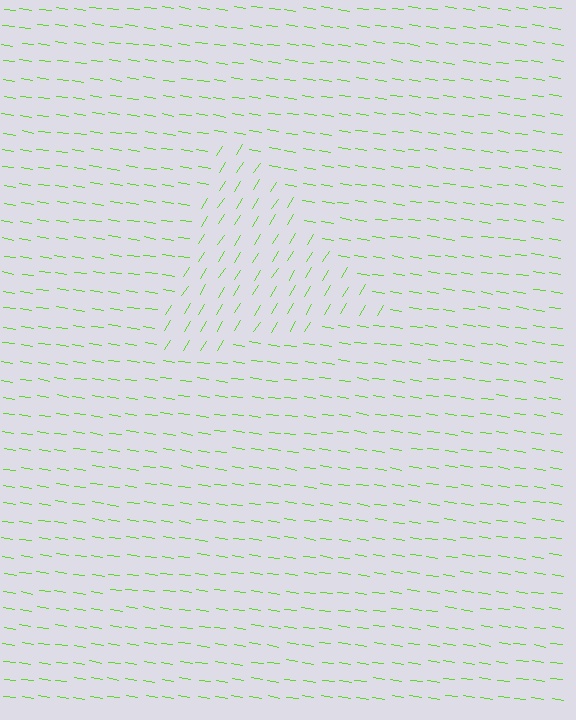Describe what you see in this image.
The image is filled with small lime line segments. A triangle region in the image has lines oriented differently from the surrounding lines, creating a visible texture boundary.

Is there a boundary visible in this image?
Yes, there is a texture boundary formed by a change in line orientation.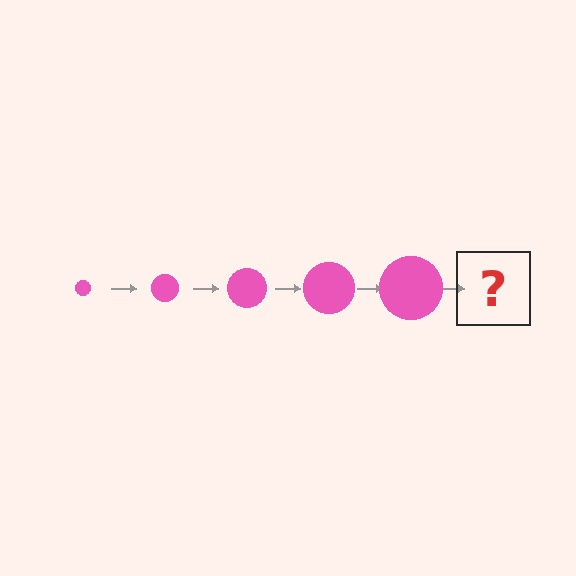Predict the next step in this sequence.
The next step is a pink circle, larger than the previous one.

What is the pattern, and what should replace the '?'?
The pattern is that the circle gets progressively larger each step. The '?' should be a pink circle, larger than the previous one.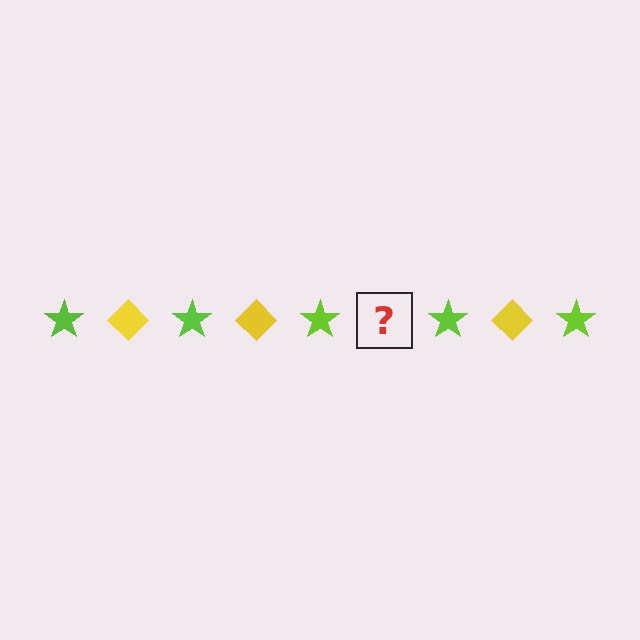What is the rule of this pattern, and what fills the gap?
The rule is that the pattern alternates between lime star and yellow diamond. The gap should be filled with a yellow diamond.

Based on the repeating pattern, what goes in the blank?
The blank should be a yellow diamond.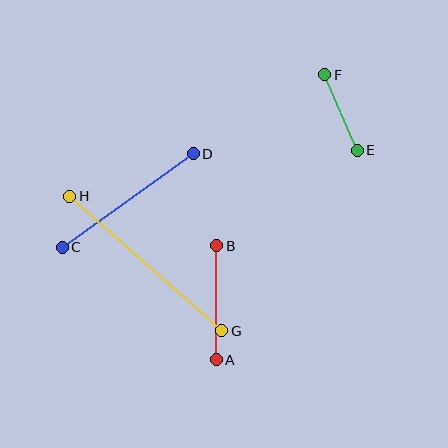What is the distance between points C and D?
The distance is approximately 161 pixels.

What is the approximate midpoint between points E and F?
The midpoint is at approximately (341, 112) pixels.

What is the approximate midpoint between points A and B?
The midpoint is at approximately (216, 303) pixels.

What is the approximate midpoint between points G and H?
The midpoint is at approximately (146, 263) pixels.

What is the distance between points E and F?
The distance is approximately 82 pixels.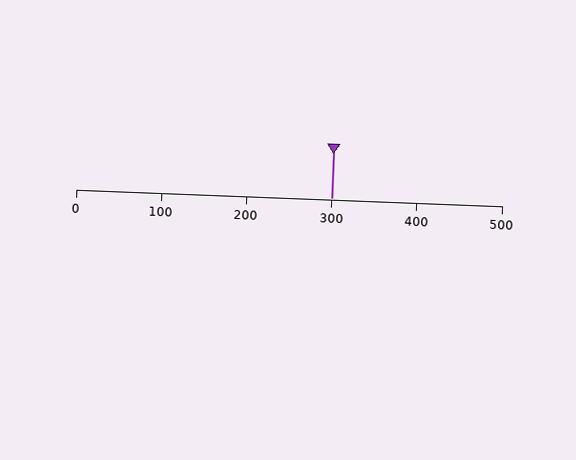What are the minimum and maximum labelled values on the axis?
The axis runs from 0 to 500.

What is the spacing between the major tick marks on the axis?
The major ticks are spaced 100 apart.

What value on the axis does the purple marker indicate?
The marker indicates approximately 300.